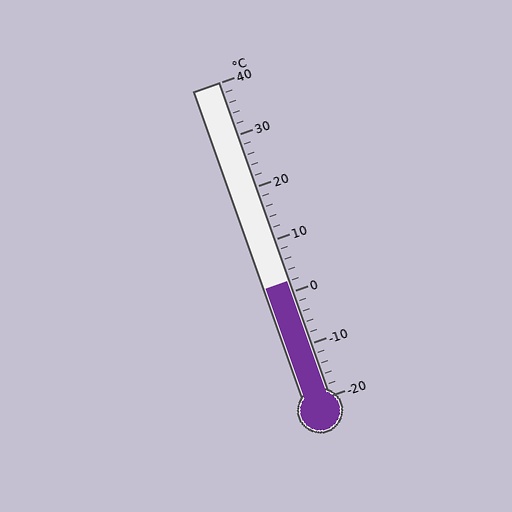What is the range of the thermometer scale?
The thermometer scale ranges from -20°C to 40°C.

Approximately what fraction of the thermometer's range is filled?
The thermometer is filled to approximately 35% of its range.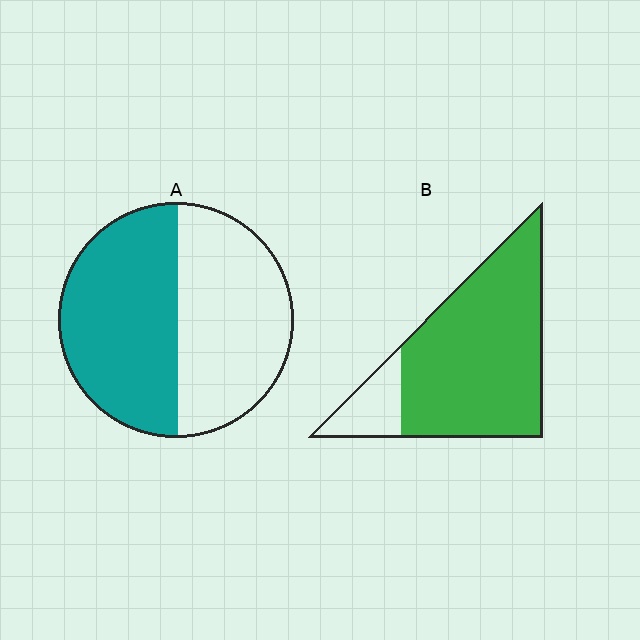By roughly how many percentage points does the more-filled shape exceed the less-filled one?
By roughly 35 percentage points (B over A).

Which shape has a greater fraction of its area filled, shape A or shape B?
Shape B.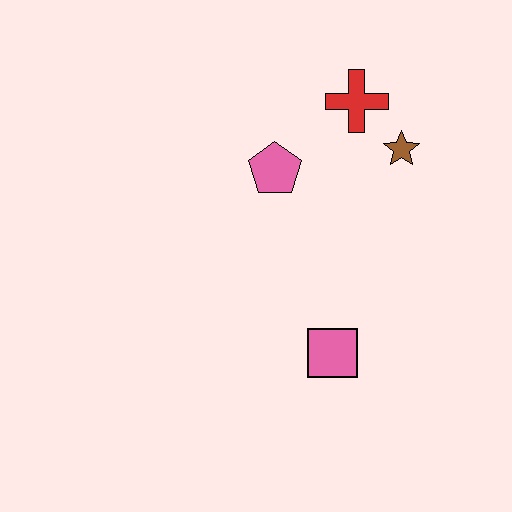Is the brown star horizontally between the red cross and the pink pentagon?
No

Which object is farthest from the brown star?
The pink square is farthest from the brown star.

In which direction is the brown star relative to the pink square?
The brown star is above the pink square.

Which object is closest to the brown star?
The red cross is closest to the brown star.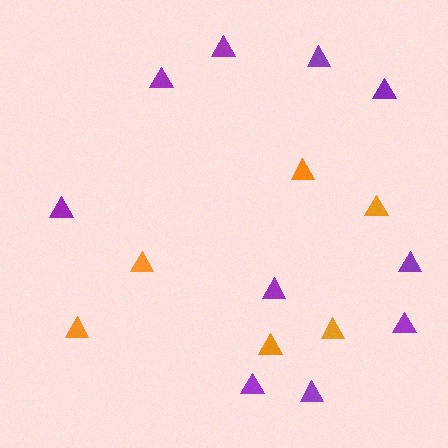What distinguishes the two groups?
There are 2 groups: one group of purple triangles (10) and one group of orange triangles (6).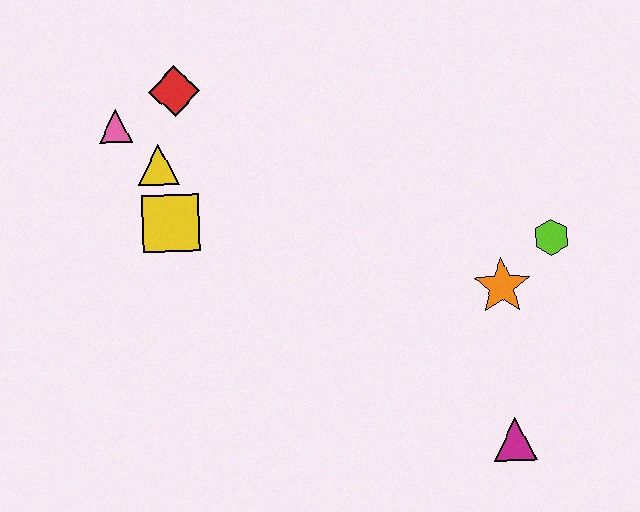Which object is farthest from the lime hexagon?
The pink triangle is farthest from the lime hexagon.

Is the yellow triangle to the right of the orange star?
No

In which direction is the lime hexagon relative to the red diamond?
The lime hexagon is to the right of the red diamond.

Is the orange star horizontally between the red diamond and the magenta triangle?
Yes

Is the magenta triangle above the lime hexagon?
No